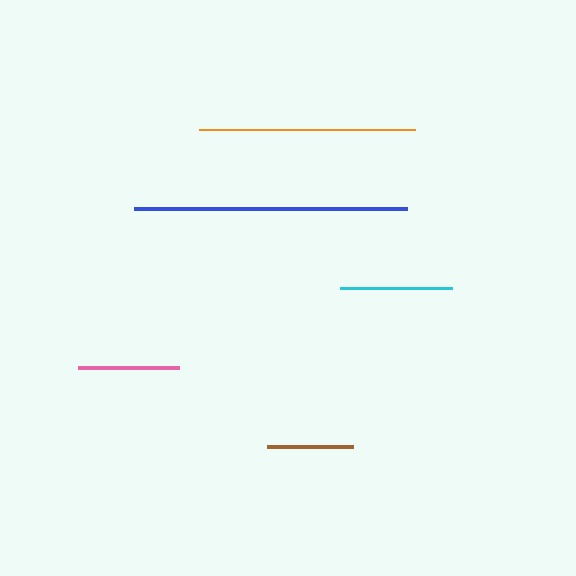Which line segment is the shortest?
The brown line is the shortest at approximately 86 pixels.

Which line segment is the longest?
The blue line is the longest at approximately 273 pixels.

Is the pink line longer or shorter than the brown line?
The pink line is longer than the brown line.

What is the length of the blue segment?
The blue segment is approximately 273 pixels long.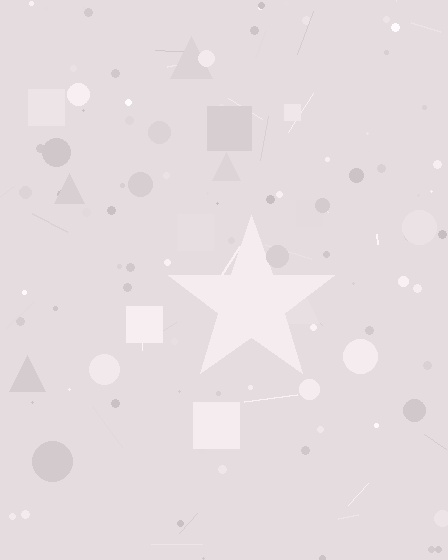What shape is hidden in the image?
A star is hidden in the image.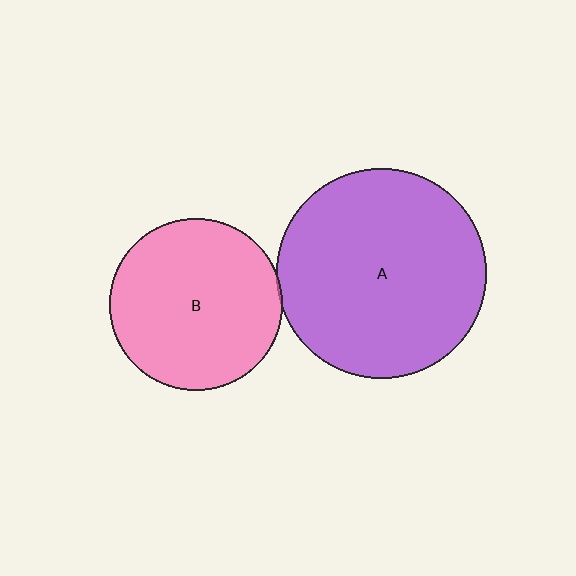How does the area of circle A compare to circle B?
Approximately 1.5 times.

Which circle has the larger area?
Circle A (purple).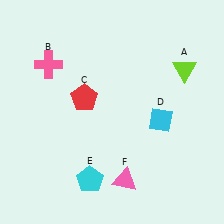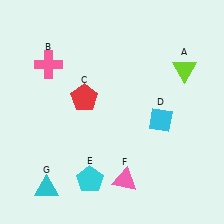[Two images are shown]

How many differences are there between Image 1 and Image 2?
There is 1 difference between the two images.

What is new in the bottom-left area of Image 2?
A cyan triangle (G) was added in the bottom-left area of Image 2.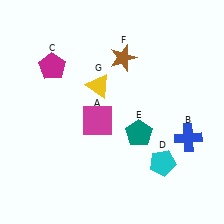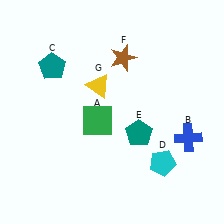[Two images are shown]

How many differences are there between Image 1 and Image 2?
There are 2 differences between the two images.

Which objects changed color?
A changed from magenta to green. C changed from magenta to teal.